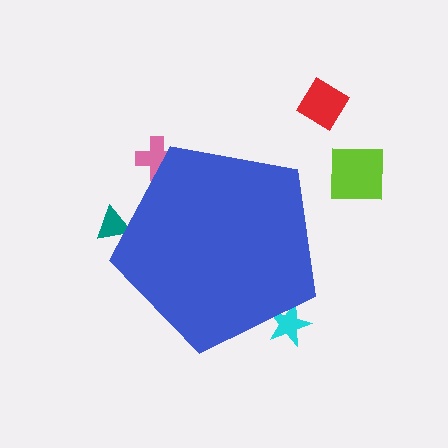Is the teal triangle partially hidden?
Yes, the teal triangle is partially hidden behind the blue pentagon.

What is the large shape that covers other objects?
A blue pentagon.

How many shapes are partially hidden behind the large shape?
3 shapes are partially hidden.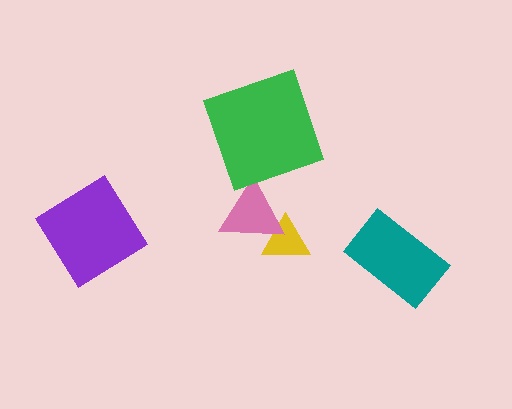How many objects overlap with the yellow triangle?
1 object overlaps with the yellow triangle.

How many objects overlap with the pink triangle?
1 object overlaps with the pink triangle.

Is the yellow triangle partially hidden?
Yes, it is partially covered by another shape.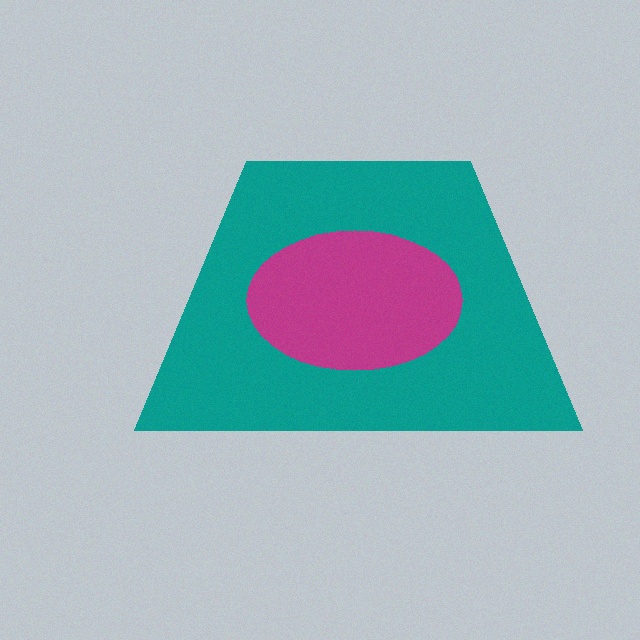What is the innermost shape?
The magenta ellipse.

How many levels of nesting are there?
2.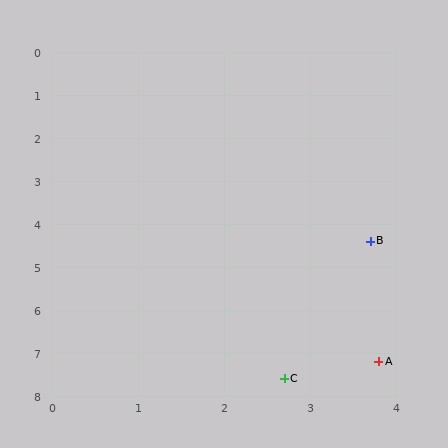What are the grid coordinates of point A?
Point A is at approximately (3.8, 7.2).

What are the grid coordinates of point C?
Point C is at approximately (2.7, 7.6).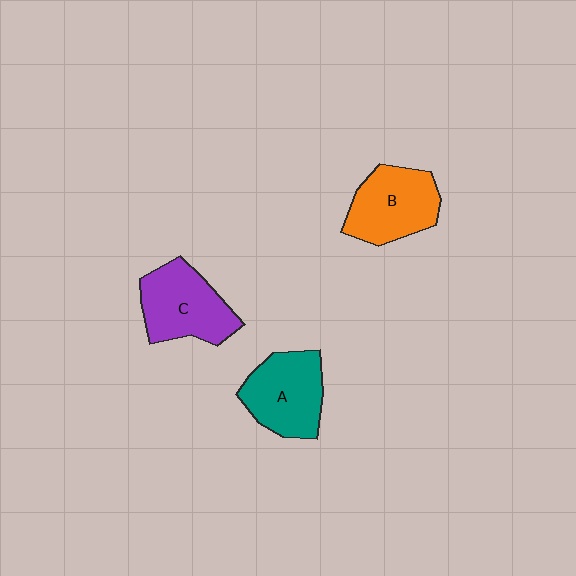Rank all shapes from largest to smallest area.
From largest to smallest: C (purple), A (teal), B (orange).